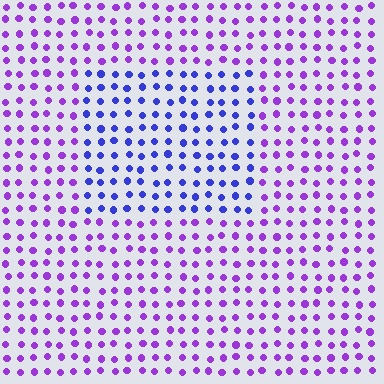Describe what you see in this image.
The image is filled with small purple elements in a uniform arrangement. A rectangle-shaped region is visible where the elements are tinted to a slightly different hue, forming a subtle color boundary.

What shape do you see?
I see a rectangle.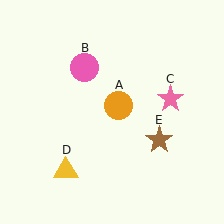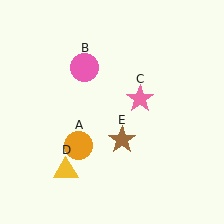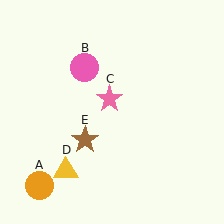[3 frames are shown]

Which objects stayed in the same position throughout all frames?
Pink circle (object B) and yellow triangle (object D) remained stationary.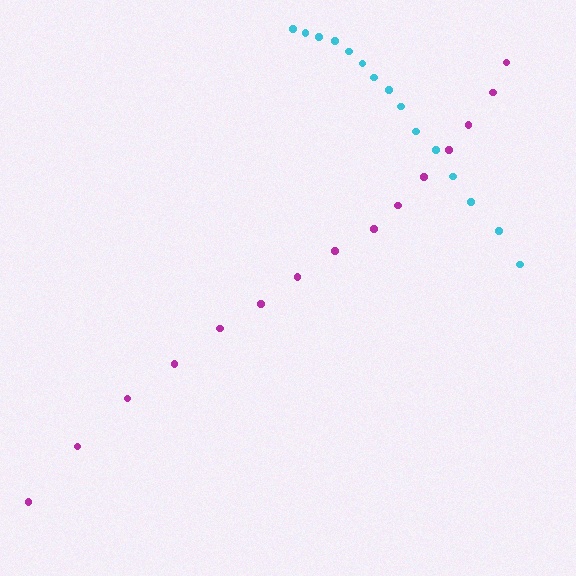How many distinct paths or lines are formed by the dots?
There are 2 distinct paths.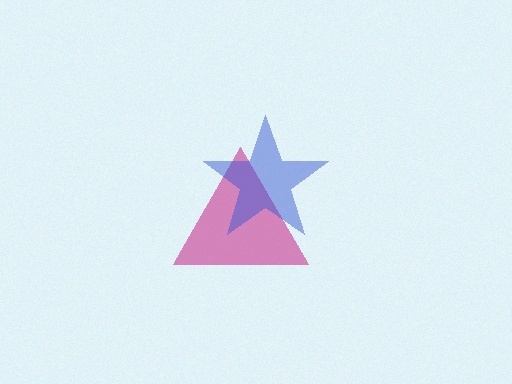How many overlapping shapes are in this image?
There are 2 overlapping shapes in the image.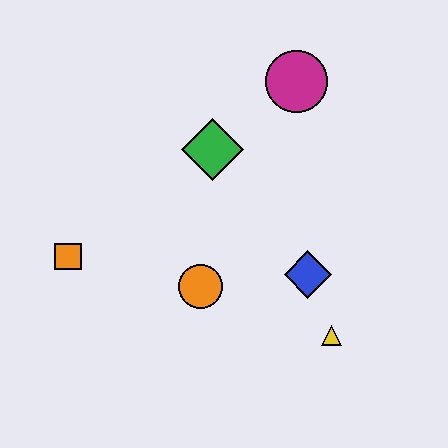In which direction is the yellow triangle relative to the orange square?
The yellow triangle is to the right of the orange square.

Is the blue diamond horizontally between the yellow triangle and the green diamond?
Yes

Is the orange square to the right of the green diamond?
No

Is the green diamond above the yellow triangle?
Yes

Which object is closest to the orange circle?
The blue diamond is closest to the orange circle.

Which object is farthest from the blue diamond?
The orange square is farthest from the blue diamond.